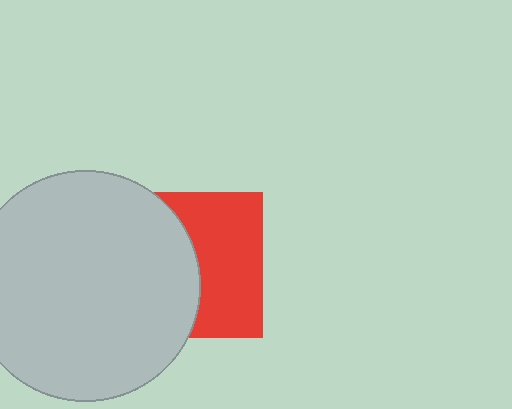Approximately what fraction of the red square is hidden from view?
Roughly 50% of the red square is hidden behind the light gray circle.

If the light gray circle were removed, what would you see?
You would see the complete red square.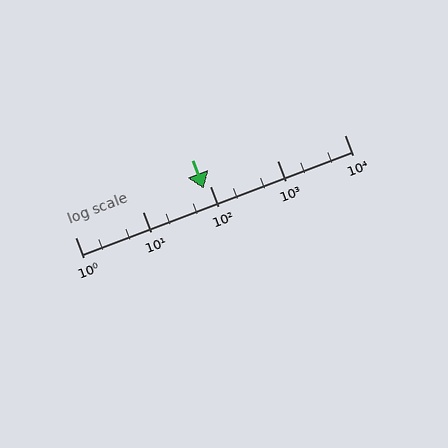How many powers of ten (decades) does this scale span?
The scale spans 4 decades, from 1 to 10000.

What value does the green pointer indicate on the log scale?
The pointer indicates approximately 80.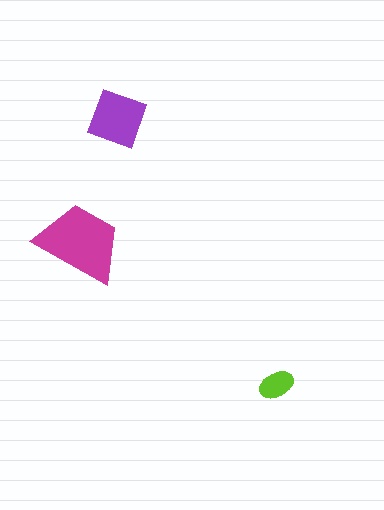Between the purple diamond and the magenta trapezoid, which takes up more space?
The magenta trapezoid.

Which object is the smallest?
The lime ellipse.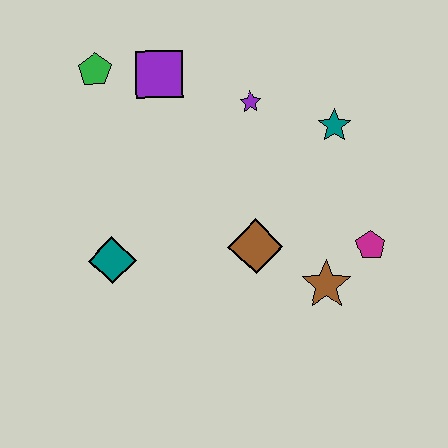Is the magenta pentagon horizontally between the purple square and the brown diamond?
No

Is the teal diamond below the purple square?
Yes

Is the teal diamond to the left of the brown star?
Yes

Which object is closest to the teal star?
The purple star is closest to the teal star.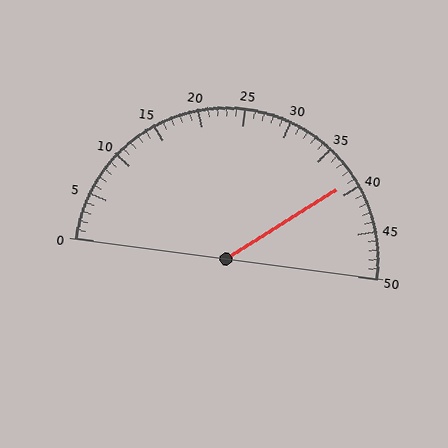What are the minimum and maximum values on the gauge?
The gauge ranges from 0 to 50.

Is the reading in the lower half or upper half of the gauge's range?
The reading is in the upper half of the range (0 to 50).